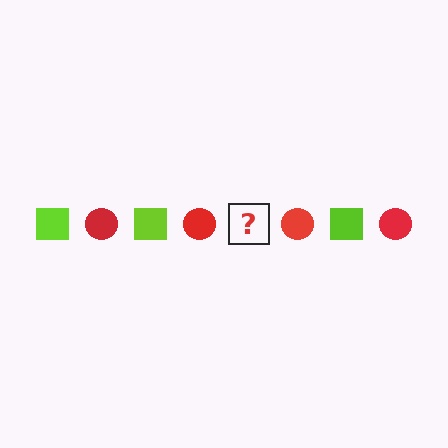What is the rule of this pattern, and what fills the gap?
The rule is that the pattern alternates between lime square and red circle. The gap should be filled with a lime square.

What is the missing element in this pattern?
The missing element is a lime square.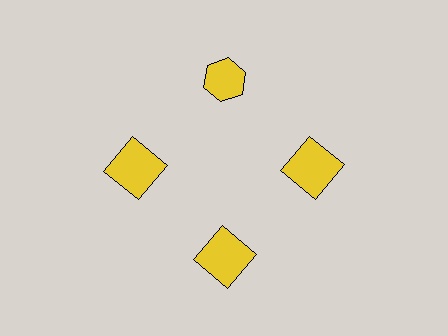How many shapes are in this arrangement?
There are 4 shapes arranged in a ring pattern.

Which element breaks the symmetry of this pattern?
The yellow hexagon at roughly the 12 o'clock position breaks the symmetry. All other shapes are yellow squares.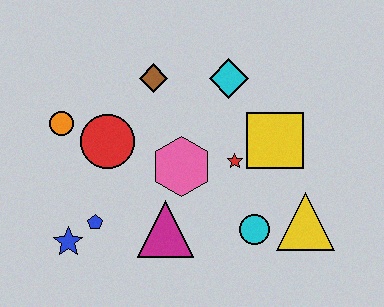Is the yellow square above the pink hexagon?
Yes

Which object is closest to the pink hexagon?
The red star is closest to the pink hexagon.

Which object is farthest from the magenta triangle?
The cyan diamond is farthest from the magenta triangle.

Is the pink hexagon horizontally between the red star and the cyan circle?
No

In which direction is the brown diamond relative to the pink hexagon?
The brown diamond is above the pink hexagon.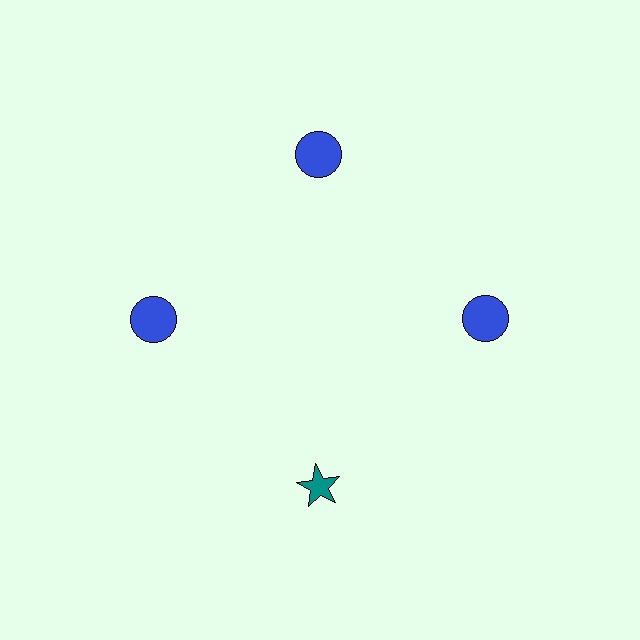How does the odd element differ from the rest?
It differs in both color (teal instead of blue) and shape (star instead of circle).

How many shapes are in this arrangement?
There are 4 shapes arranged in a ring pattern.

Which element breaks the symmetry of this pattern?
The teal star at roughly the 6 o'clock position breaks the symmetry. All other shapes are blue circles.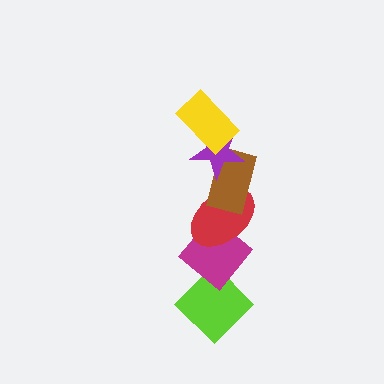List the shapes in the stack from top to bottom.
From top to bottom: the yellow rectangle, the purple star, the brown rectangle, the red ellipse, the magenta diamond, the lime diamond.